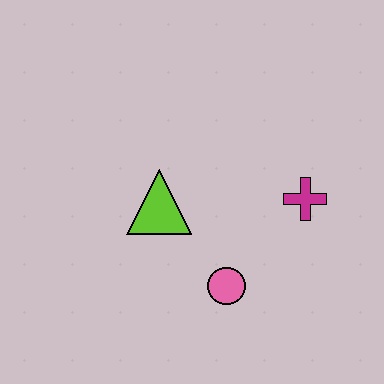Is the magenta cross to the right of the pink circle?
Yes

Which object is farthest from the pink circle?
The magenta cross is farthest from the pink circle.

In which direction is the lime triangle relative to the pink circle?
The lime triangle is above the pink circle.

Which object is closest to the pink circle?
The lime triangle is closest to the pink circle.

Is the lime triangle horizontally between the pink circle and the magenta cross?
No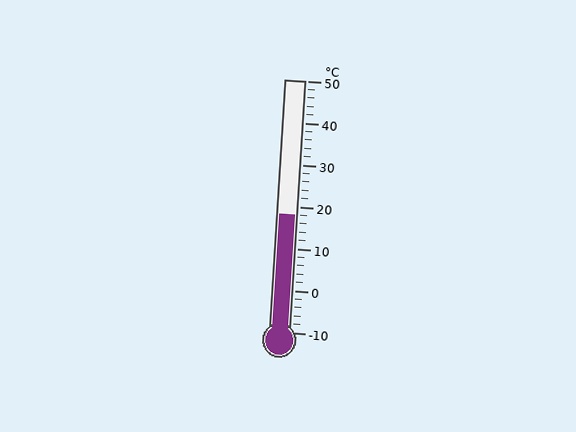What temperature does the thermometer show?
The thermometer shows approximately 18°C.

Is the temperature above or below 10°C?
The temperature is above 10°C.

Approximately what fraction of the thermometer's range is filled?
The thermometer is filled to approximately 45% of its range.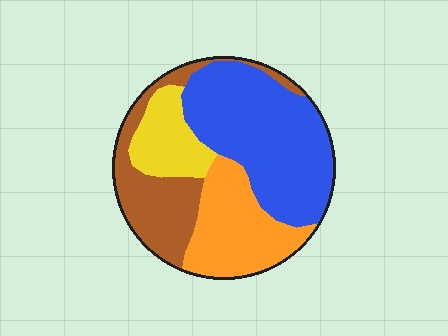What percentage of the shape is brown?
Brown takes up about one quarter (1/4) of the shape.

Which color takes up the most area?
Blue, at roughly 40%.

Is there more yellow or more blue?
Blue.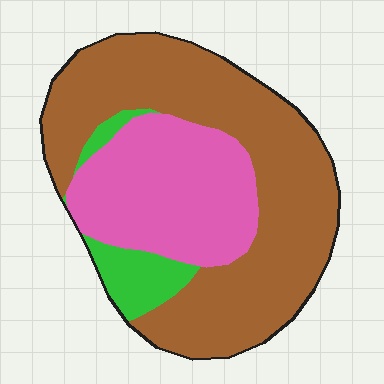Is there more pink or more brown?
Brown.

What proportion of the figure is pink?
Pink takes up about one third (1/3) of the figure.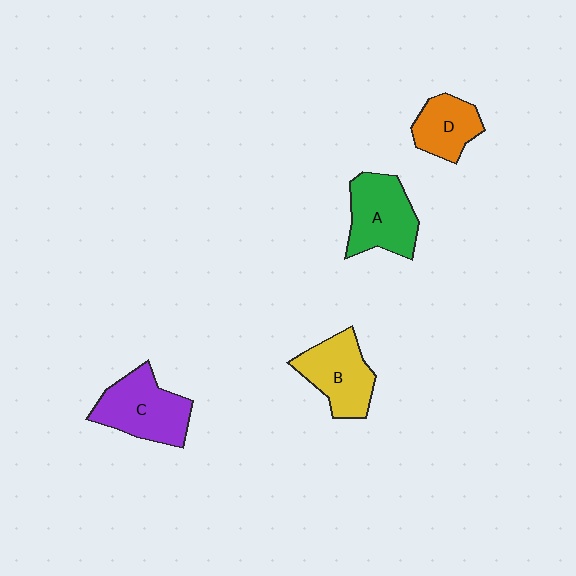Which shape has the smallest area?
Shape D (orange).